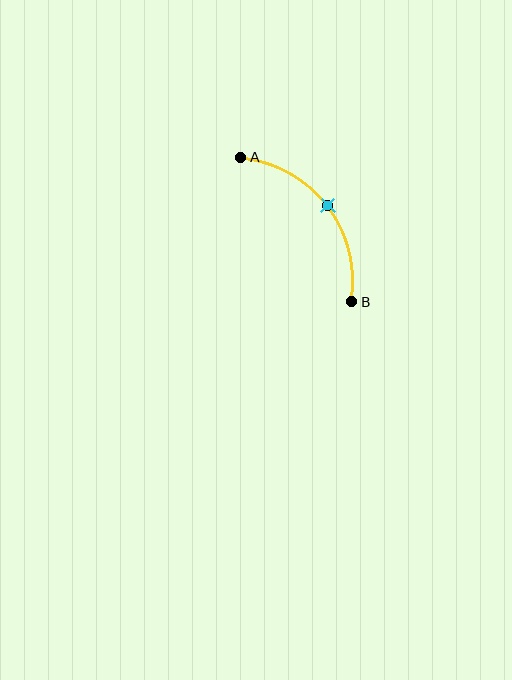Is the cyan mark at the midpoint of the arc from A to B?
Yes. The cyan mark lies on the arc at equal arc-length from both A and B — it is the arc midpoint.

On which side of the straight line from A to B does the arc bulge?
The arc bulges above and to the right of the straight line connecting A and B.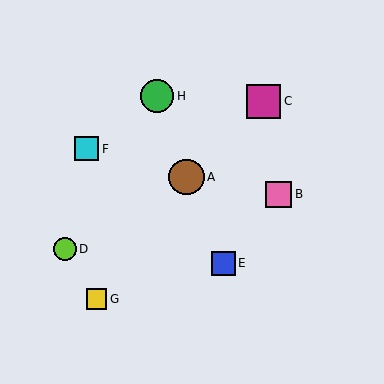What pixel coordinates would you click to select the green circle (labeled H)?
Click at (157, 96) to select the green circle H.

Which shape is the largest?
The brown circle (labeled A) is the largest.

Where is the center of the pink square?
The center of the pink square is at (279, 194).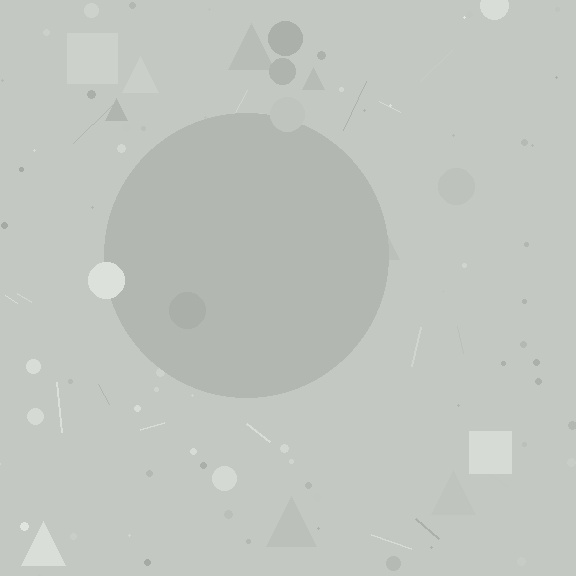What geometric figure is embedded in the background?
A circle is embedded in the background.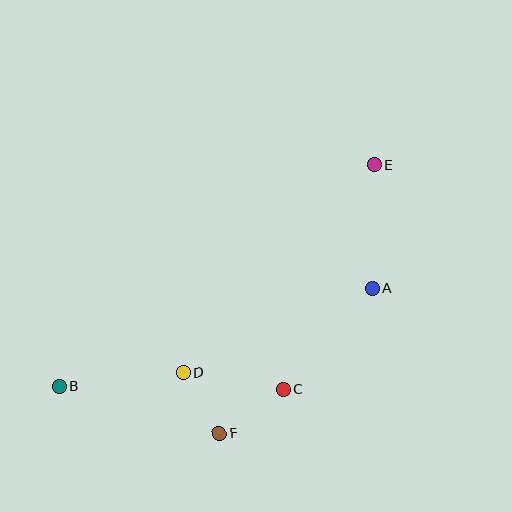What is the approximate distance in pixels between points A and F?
The distance between A and F is approximately 211 pixels.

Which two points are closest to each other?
Points D and F are closest to each other.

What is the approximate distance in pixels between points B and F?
The distance between B and F is approximately 167 pixels.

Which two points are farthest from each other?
Points B and E are farthest from each other.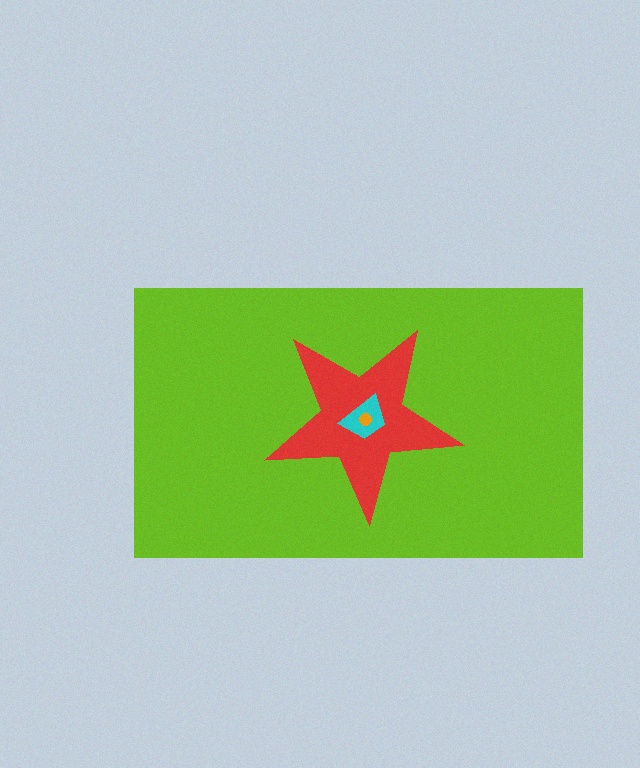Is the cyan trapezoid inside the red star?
Yes.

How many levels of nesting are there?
4.